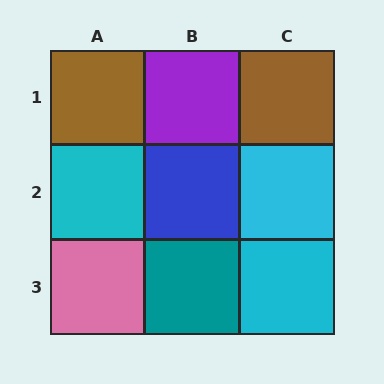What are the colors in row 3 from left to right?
Pink, teal, cyan.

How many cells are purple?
1 cell is purple.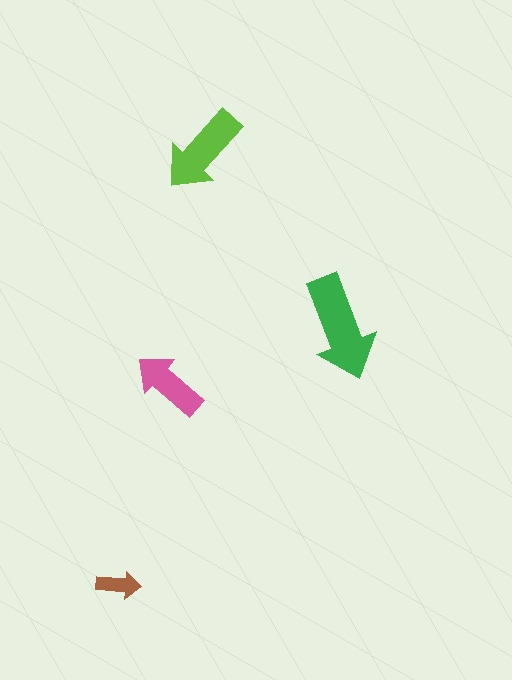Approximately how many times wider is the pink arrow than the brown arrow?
About 1.5 times wider.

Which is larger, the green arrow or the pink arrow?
The green one.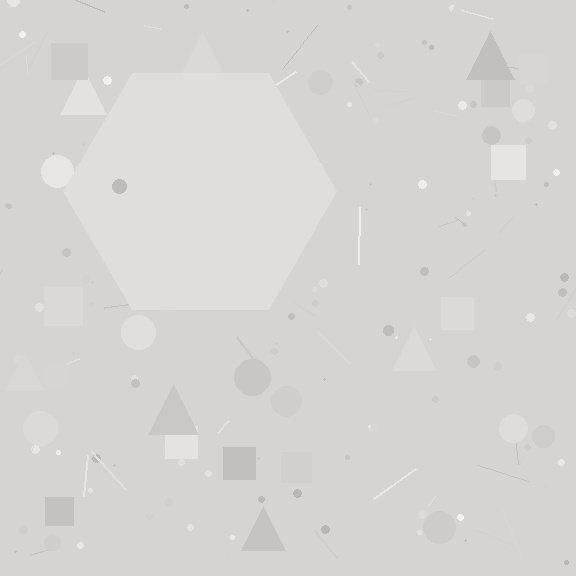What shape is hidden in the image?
A hexagon is hidden in the image.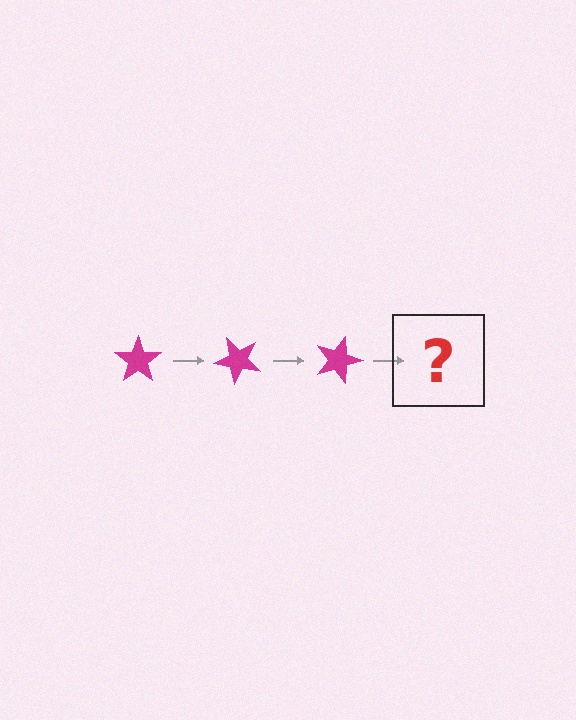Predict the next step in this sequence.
The next step is a magenta star rotated 135 degrees.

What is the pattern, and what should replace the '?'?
The pattern is that the star rotates 45 degrees each step. The '?' should be a magenta star rotated 135 degrees.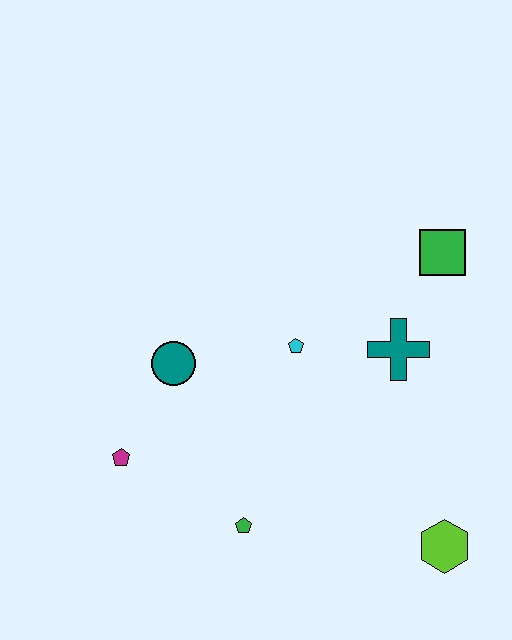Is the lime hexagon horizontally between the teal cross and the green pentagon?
No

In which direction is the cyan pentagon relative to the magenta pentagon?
The cyan pentagon is to the right of the magenta pentagon.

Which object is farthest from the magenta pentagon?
The green square is farthest from the magenta pentagon.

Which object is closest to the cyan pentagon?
The teal cross is closest to the cyan pentagon.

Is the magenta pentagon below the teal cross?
Yes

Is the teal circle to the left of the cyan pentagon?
Yes